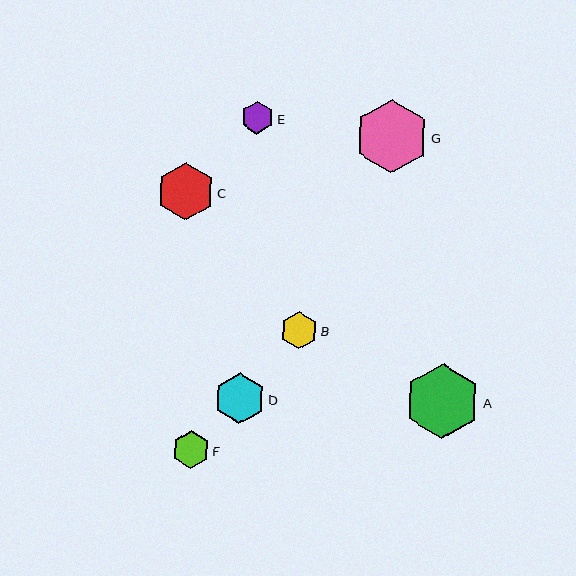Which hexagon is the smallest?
Hexagon E is the smallest with a size of approximately 33 pixels.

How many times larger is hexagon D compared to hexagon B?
Hexagon D is approximately 1.4 times the size of hexagon B.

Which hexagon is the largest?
Hexagon A is the largest with a size of approximately 75 pixels.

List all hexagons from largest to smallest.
From largest to smallest: A, G, C, D, F, B, E.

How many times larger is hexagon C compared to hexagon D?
Hexagon C is approximately 1.1 times the size of hexagon D.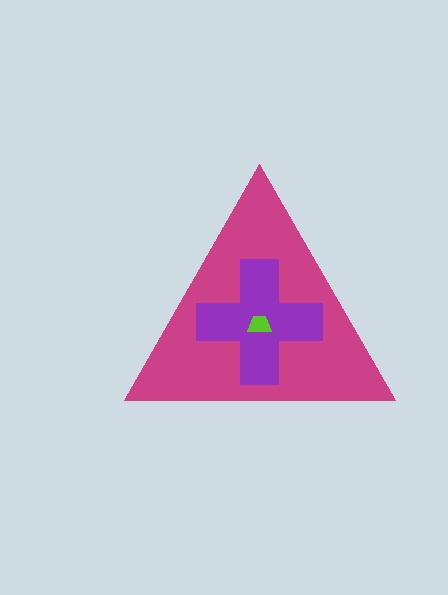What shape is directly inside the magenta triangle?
The purple cross.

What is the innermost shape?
The lime trapezoid.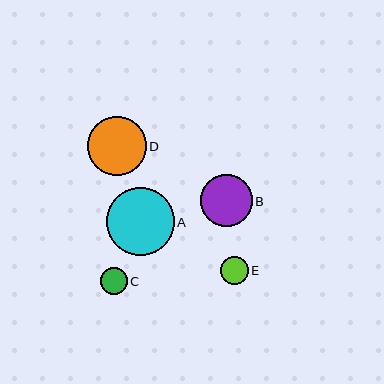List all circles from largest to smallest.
From largest to smallest: A, D, B, E, C.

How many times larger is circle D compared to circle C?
Circle D is approximately 2.2 times the size of circle C.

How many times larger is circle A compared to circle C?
Circle A is approximately 2.5 times the size of circle C.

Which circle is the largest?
Circle A is the largest with a size of approximately 68 pixels.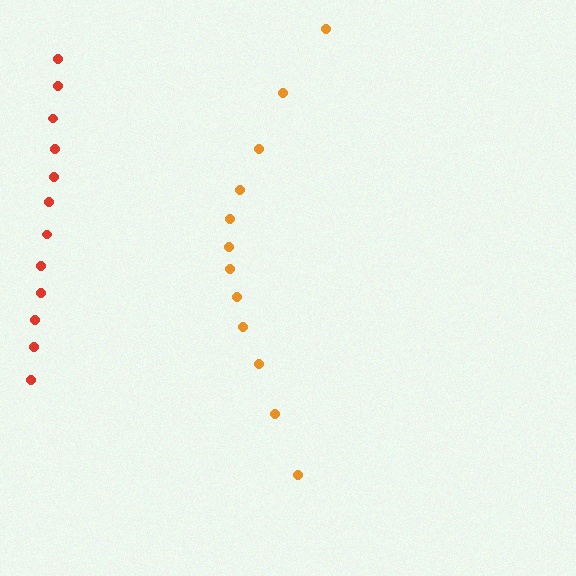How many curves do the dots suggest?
There are 2 distinct paths.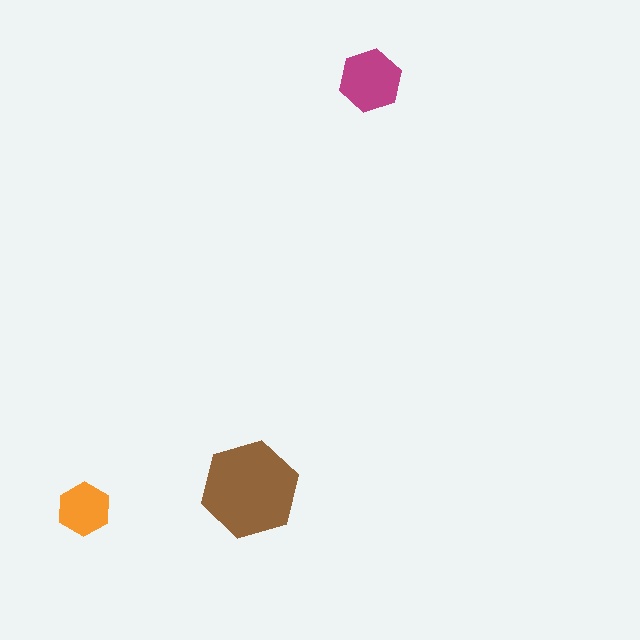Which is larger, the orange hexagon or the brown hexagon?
The brown one.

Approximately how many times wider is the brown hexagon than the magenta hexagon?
About 1.5 times wider.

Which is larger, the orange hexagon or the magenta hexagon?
The magenta one.